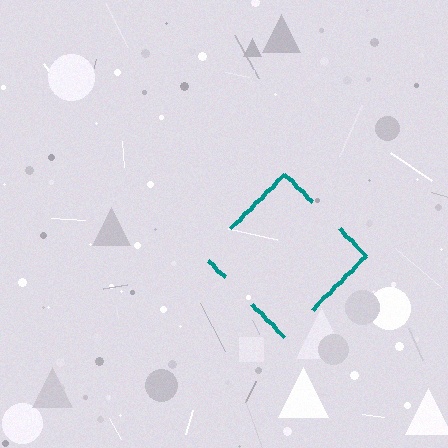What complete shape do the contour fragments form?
The contour fragments form a diamond.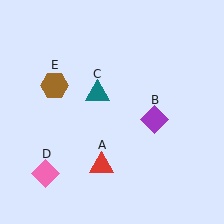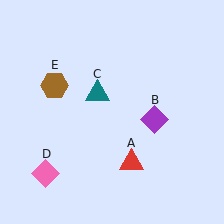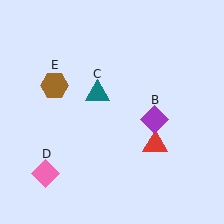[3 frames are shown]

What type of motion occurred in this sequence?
The red triangle (object A) rotated counterclockwise around the center of the scene.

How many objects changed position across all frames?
1 object changed position: red triangle (object A).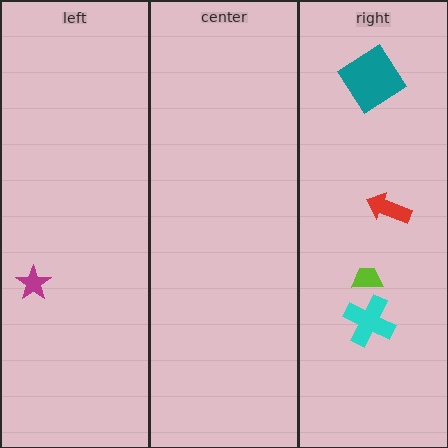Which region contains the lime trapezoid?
The right region.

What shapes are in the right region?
The red arrow, the teal diamond, the lime trapezoid, the cyan cross.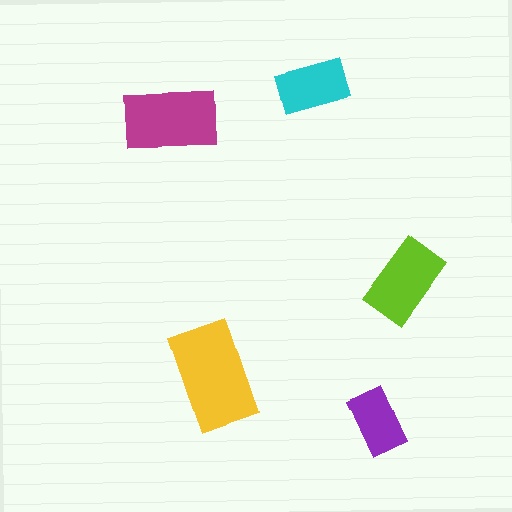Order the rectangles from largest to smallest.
the yellow one, the magenta one, the lime one, the cyan one, the purple one.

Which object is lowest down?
The purple rectangle is bottommost.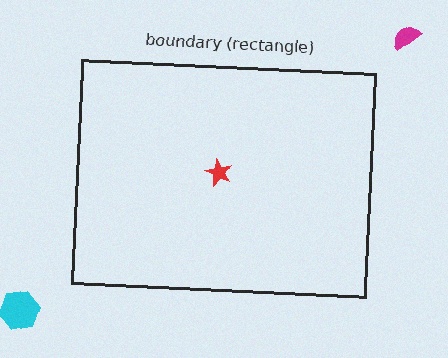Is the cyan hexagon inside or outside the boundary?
Outside.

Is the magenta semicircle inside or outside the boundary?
Outside.